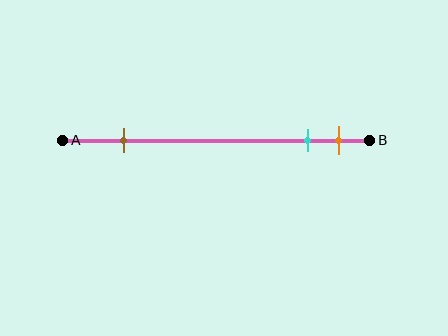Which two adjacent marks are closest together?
The cyan and orange marks are the closest adjacent pair.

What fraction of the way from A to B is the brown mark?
The brown mark is approximately 20% (0.2) of the way from A to B.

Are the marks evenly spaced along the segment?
No, the marks are not evenly spaced.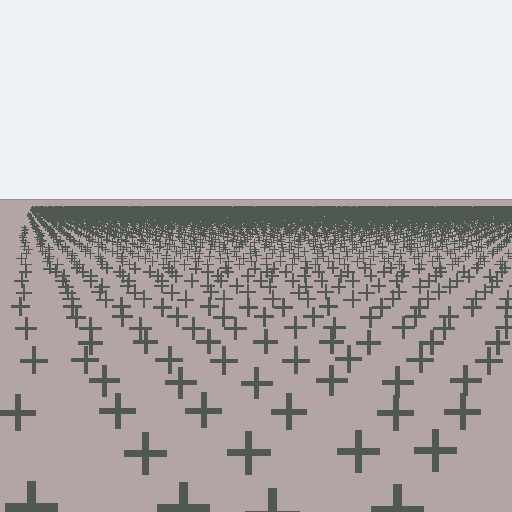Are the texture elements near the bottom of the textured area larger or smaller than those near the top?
Larger. Near the bottom, elements are closer to the viewer and appear at a bigger on-screen size.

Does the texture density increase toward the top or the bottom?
Density increases toward the top.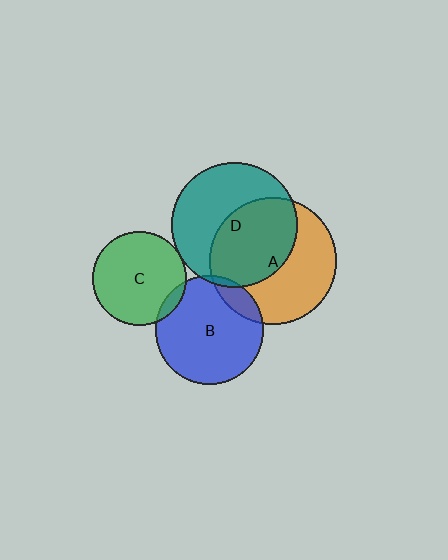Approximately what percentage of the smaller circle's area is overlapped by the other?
Approximately 5%.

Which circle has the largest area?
Circle A (orange).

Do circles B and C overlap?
Yes.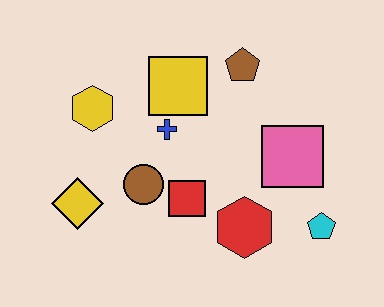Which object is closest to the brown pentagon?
The yellow square is closest to the brown pentagon.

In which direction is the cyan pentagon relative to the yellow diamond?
The cyan pentagon is to the right of the yellow diamond.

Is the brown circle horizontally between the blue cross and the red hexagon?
No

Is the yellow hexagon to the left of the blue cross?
Yes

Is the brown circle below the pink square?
Yes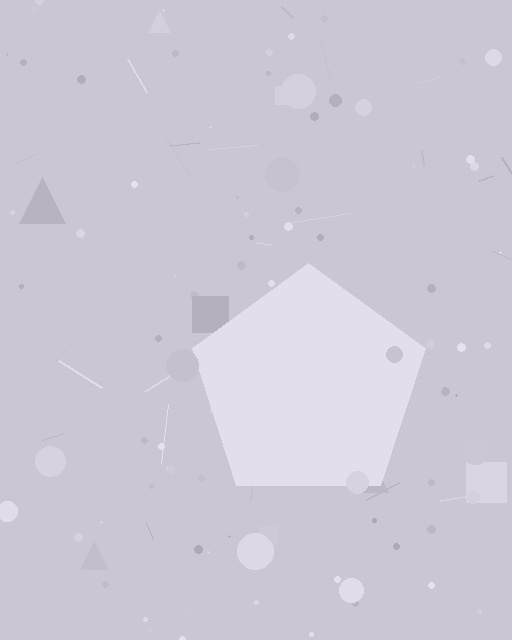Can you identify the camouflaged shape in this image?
The camouflaged shape is a pentagon.